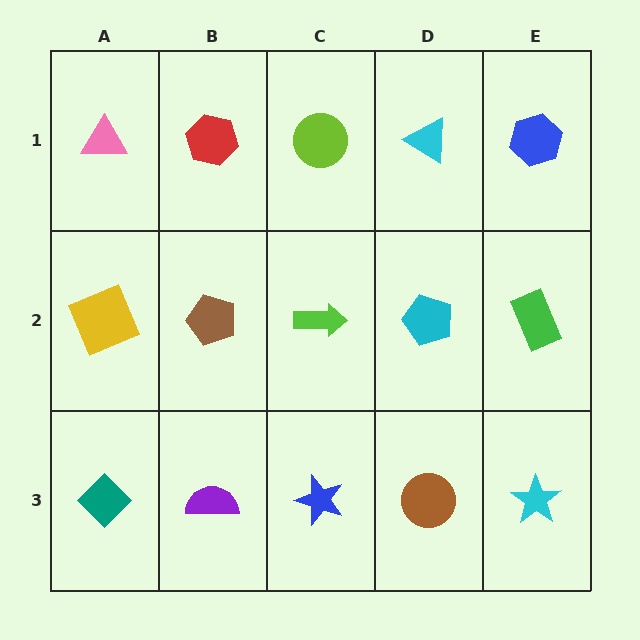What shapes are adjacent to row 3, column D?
A cyan pentagon (row 2, column D), a blue star (row 3, column C), a cyan star (row 3, column E).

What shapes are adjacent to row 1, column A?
A yellow square (row 2, column A), a red hexagon (row 1, column B).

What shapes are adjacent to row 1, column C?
A lime arrow (row 2, column C), a red hexagon (row 1, column B), a cyan triangle (row 1, column D).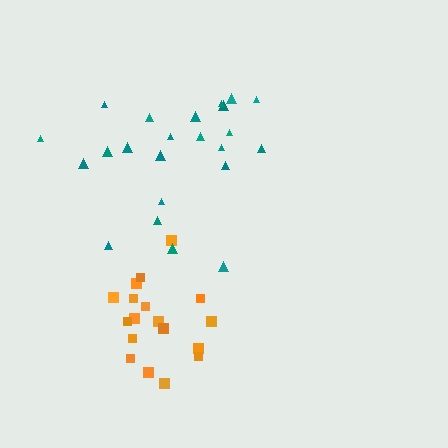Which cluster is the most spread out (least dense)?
Teal.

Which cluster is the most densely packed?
Orange.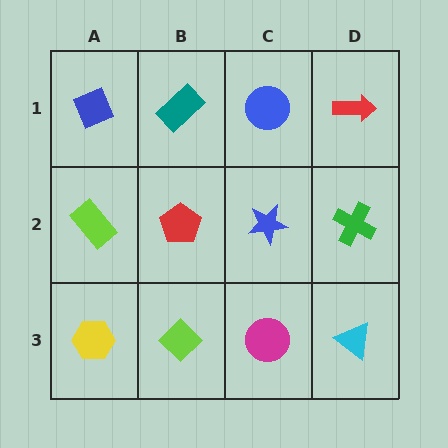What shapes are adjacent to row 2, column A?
A blue diamond (row 1, column A), a yellow hexagon (row 3, column A), a red pentagon (row 2, column B).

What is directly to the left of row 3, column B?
A yellow hexagon.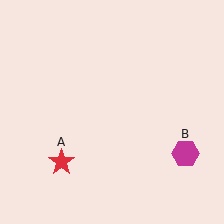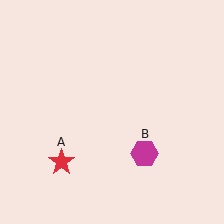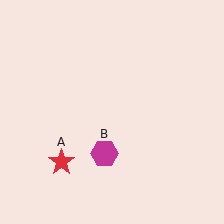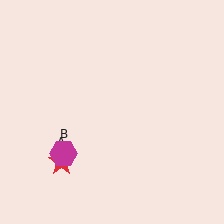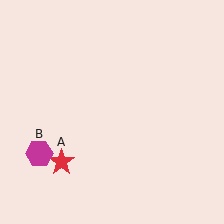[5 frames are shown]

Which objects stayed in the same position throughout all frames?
Red star (object A) remained stationary.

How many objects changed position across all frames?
1 object changed position: magenta hexagon (object B).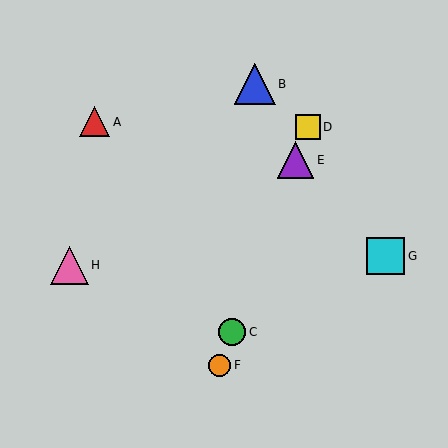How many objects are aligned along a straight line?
4 objects (C, D, E, F) are aligned along a straight line.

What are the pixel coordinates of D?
Object D is at (308, 127).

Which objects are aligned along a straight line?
Objects C, D, E, F are aligned along a straight line.